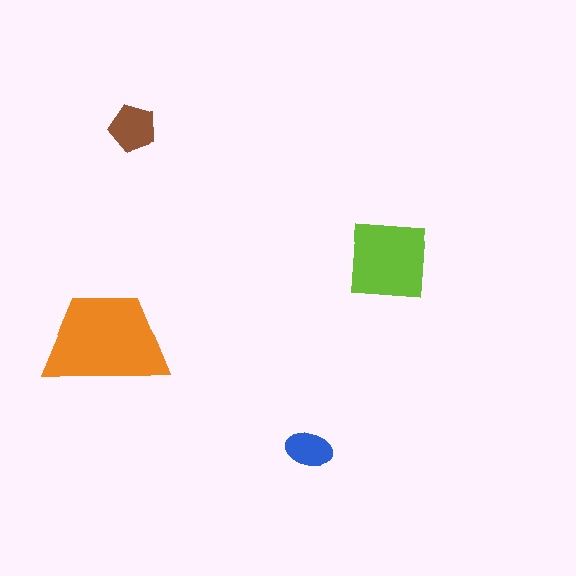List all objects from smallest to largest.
The blue ellipse, the brown pentagon, the lime square, the orange trapezoid.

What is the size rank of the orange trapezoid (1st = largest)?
1st.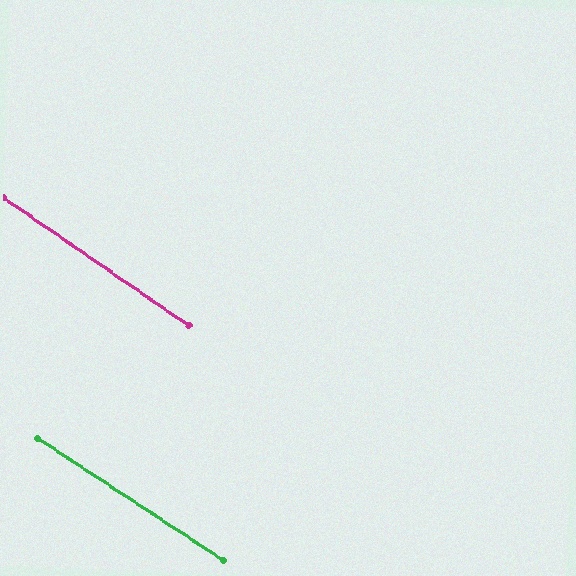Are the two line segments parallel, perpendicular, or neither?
Parallel — their directions differ by only 1.5°.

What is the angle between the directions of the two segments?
Approximately 1 degree.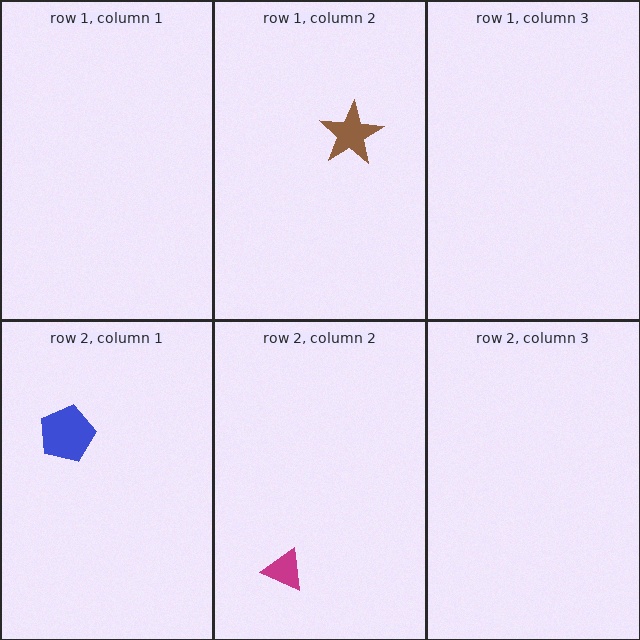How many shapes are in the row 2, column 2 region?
1.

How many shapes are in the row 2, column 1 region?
1.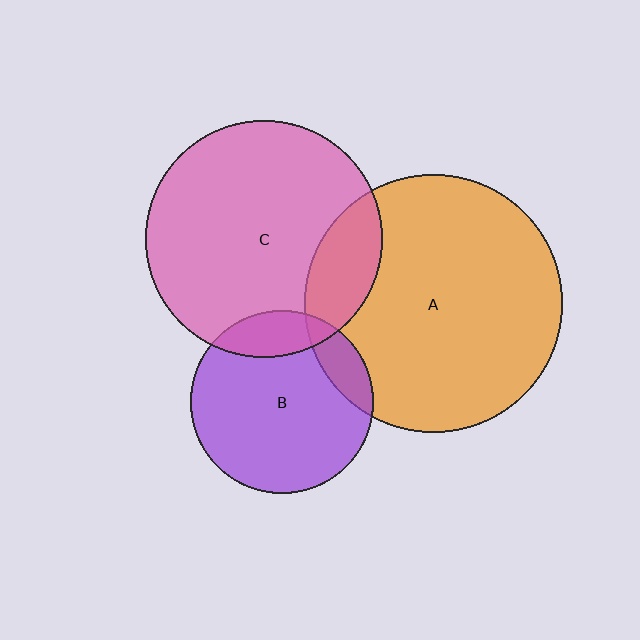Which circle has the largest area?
Circle A (orange).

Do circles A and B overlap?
Yes.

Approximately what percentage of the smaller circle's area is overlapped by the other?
Approximately 15%.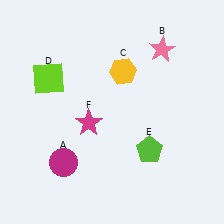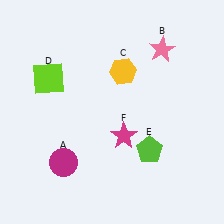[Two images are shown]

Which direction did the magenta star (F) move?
The magenta star (F) moved right.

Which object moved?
The magenta star (F) moved right.